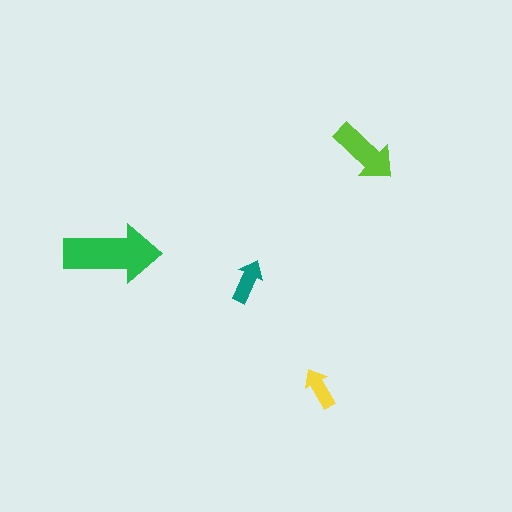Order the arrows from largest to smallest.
the green one, the lime one, the teal one, the yellow one.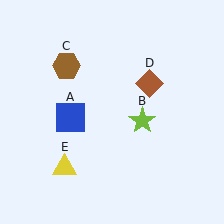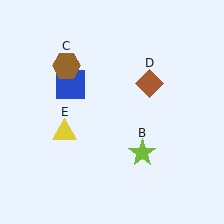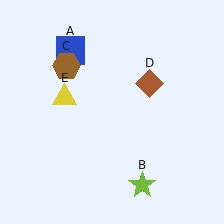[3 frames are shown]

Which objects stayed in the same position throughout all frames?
Brown hexagon (object C) and brown diamond (object D) remained stationary.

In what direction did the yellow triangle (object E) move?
The yellow triangle (object E) moved up.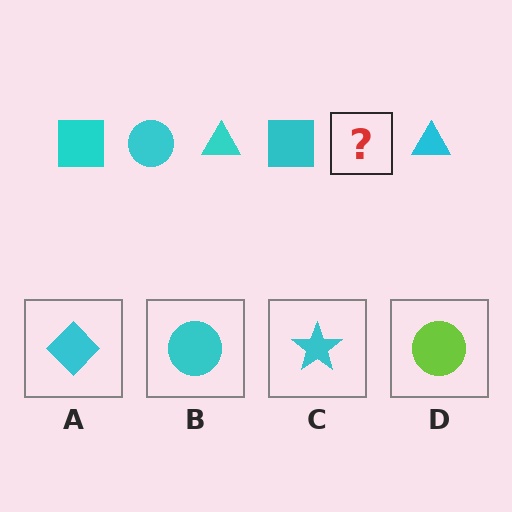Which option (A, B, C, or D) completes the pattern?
B.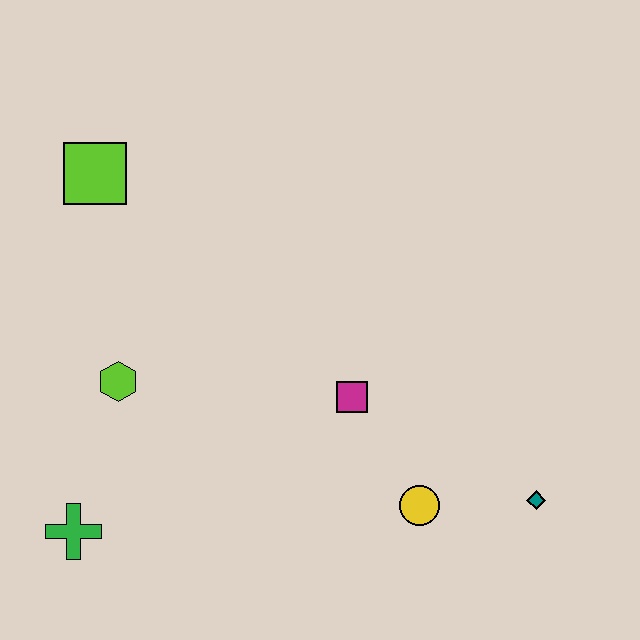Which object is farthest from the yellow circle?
The lime square is farthest from the yellow circle.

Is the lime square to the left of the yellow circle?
Yes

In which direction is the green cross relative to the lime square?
The green cross is below the lime square.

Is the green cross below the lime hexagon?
Yes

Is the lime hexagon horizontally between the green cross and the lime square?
No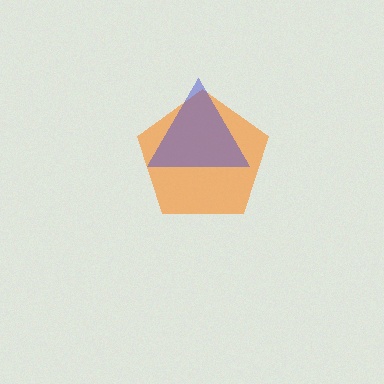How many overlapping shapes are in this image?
There are 2 overlapping shapes in the image.